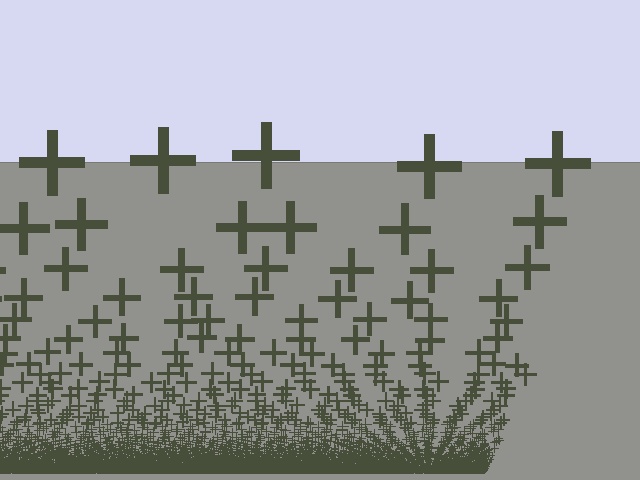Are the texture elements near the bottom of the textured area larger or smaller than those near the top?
Smaller. The gradient is inverted — elements near the bottom are smaller and denser.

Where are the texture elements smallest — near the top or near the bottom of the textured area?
Near the bottom.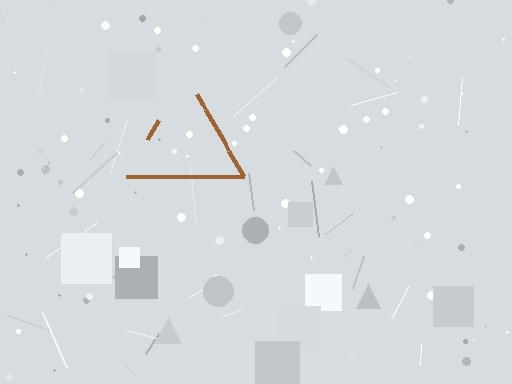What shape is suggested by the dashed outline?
The dashed outline suggests a triangle.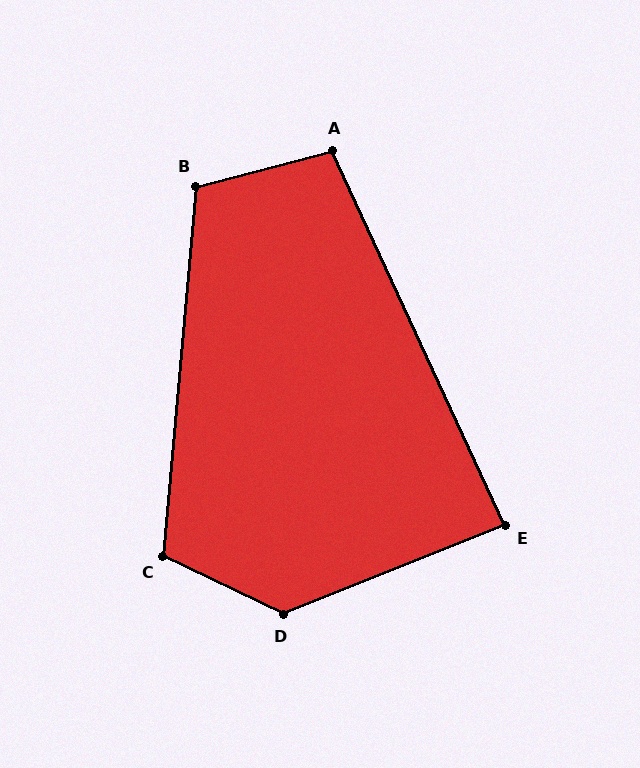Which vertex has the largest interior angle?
D, at approximately 133 degrees.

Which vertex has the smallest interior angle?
E, at approximately 87 degrees.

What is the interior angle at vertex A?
Approximately 100 degrees (obtuse).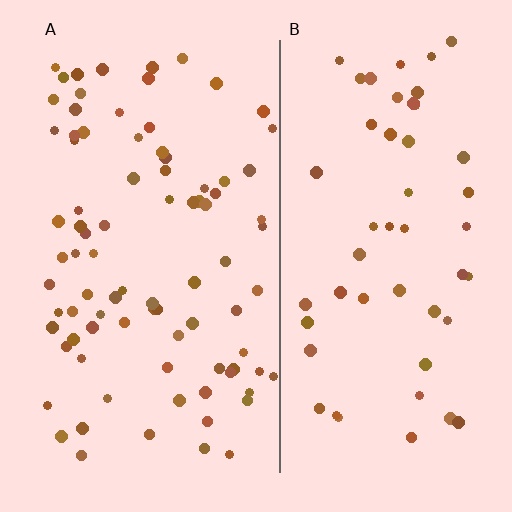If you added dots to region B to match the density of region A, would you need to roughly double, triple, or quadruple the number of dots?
Approximately double.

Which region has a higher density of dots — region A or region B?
A (the left).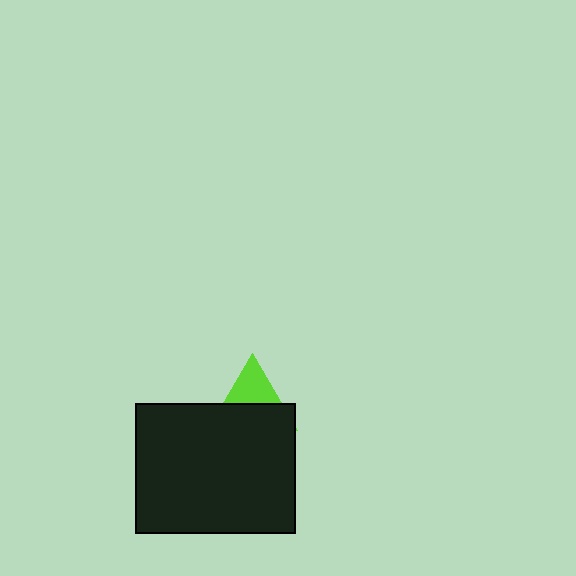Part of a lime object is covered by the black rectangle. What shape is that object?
It is a triangle.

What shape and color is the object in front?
The object in front is a black rectangle.